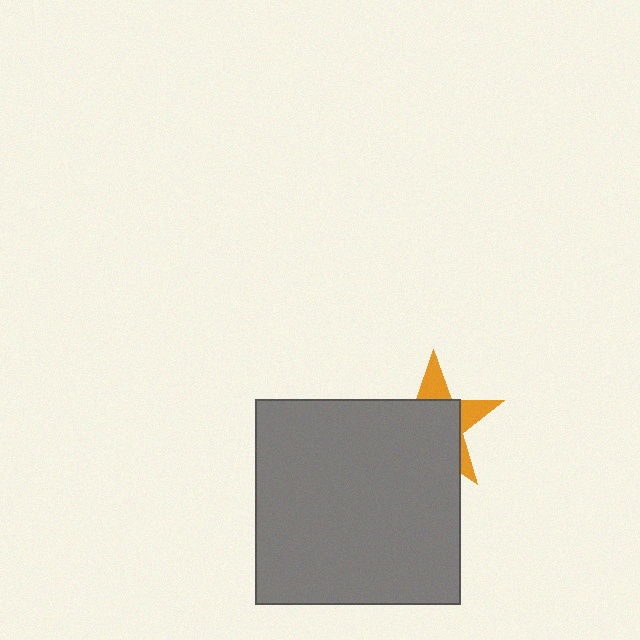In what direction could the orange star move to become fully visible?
The orange star could move toward the upper-right. That would shift it out from behind the gray square entirely.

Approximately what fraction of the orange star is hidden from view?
Roughly 70% of the orange star is hidden behind the gray square.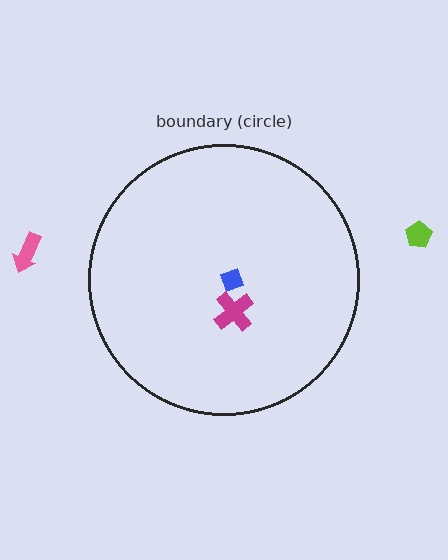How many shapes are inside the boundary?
2 inside, 2 outside.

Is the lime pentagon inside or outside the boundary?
Outside.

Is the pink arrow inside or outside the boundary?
Outside.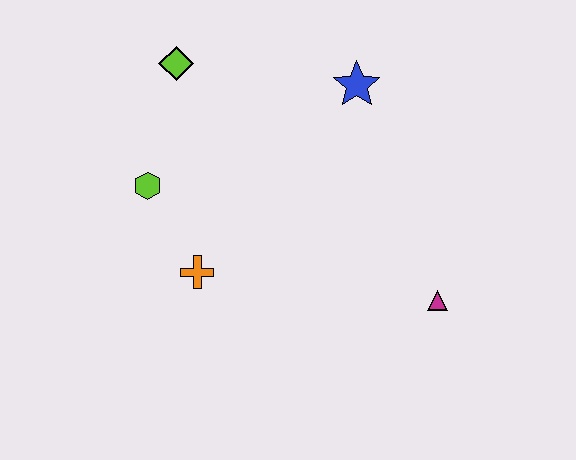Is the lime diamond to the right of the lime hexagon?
Yes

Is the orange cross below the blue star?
Yes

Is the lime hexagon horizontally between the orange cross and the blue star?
No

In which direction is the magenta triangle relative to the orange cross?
The magenta triangle is to the right of the orange cross.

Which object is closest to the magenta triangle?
The blue star is closest to the magenta triangle.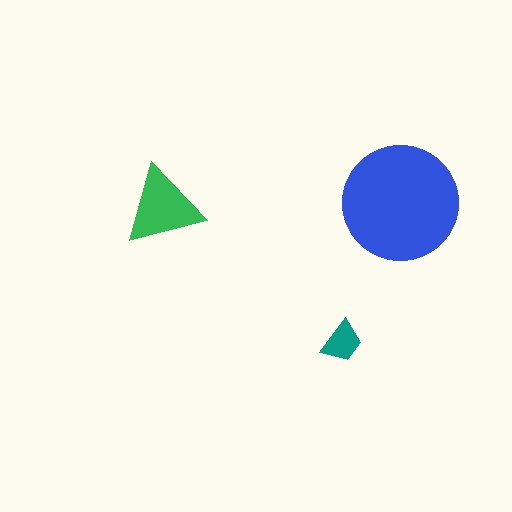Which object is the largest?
The blue circle.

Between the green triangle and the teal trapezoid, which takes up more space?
The green triangle.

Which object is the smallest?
The teal trapezoid.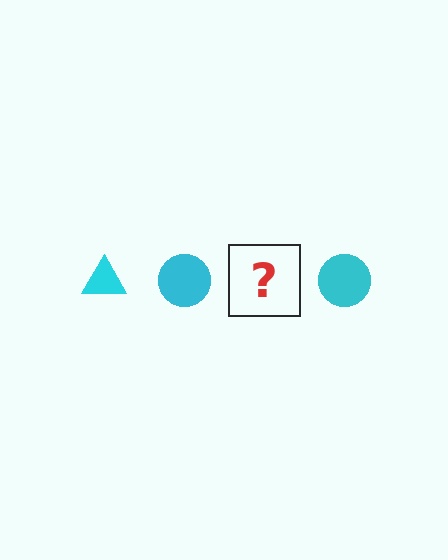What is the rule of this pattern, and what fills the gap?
The rule is that the pattern cycles through triangle, circle shapes in cyan. The gap should be filled with a cyan triangle.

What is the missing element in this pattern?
The missing element is a cyan triangle.